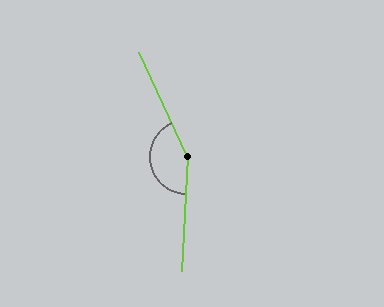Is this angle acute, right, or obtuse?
It is obtuse.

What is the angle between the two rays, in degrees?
Approximately 153 degrees.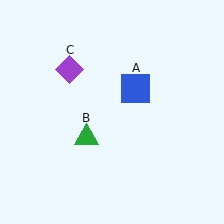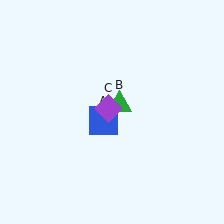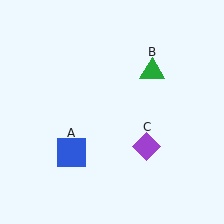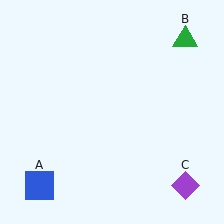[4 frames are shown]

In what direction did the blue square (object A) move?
The blue square (object A) moved down and to the left.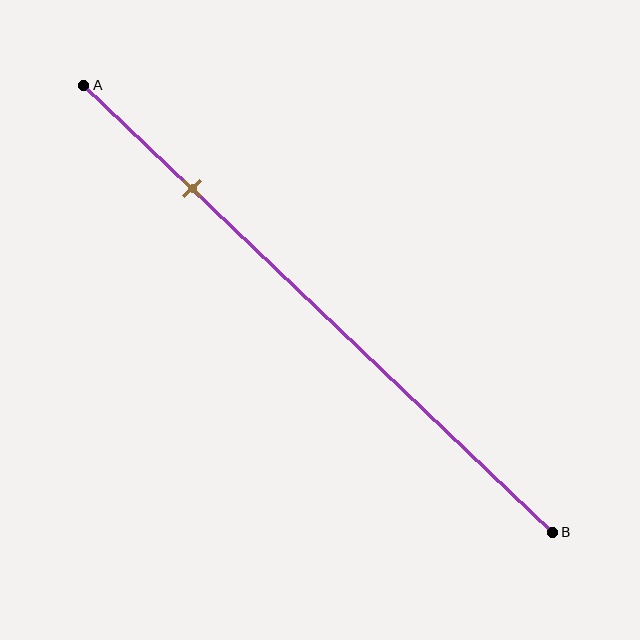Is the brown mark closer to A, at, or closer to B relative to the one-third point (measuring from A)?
The brown mark is closer to point A than the one-third point of segment AB.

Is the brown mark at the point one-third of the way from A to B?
No, the mark is at about 25% from A, not at the 33% one-third point.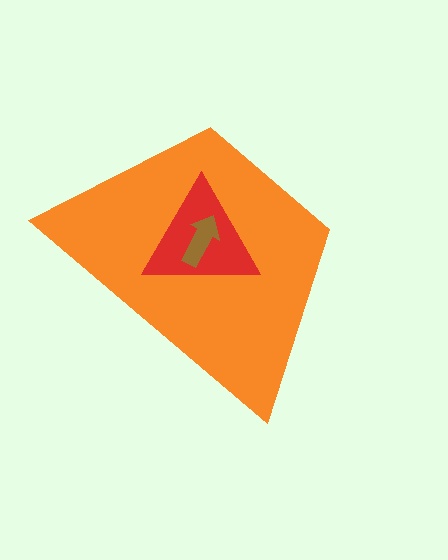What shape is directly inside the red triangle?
The brown arrow.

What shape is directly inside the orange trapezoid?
The red triangle.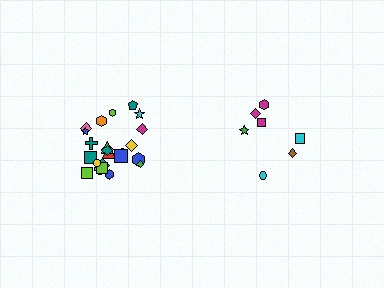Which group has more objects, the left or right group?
The left group.